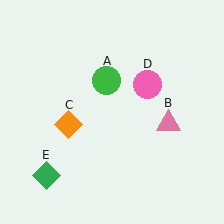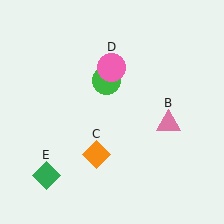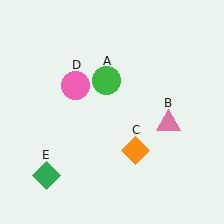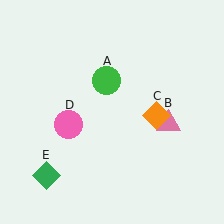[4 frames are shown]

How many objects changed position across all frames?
2 objects changed position: orange diamond (object C), pink circle (object D).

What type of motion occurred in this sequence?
The orange diamond (object C), pink circle (object D) rotated counterclockwise around the center of the scene.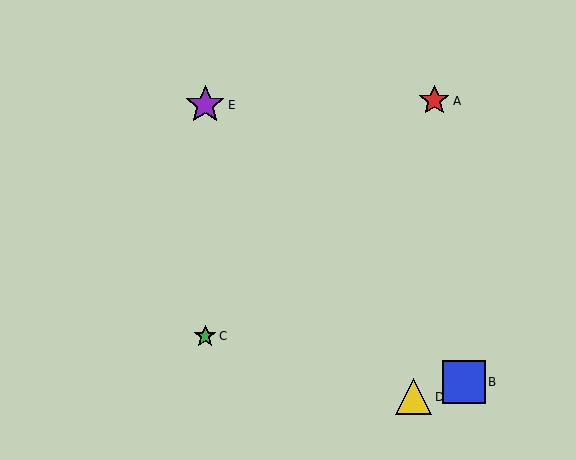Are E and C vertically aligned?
Yes, both are at x≈205.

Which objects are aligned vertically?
Objects C, E are aligned vertically.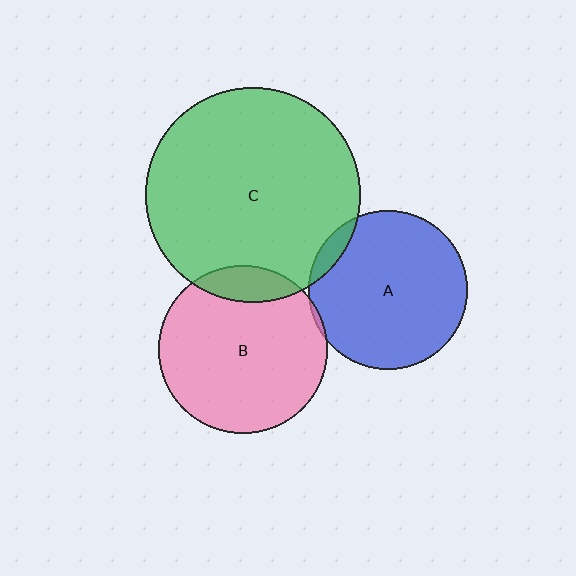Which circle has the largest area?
Circle C (green).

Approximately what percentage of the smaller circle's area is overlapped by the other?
Approximately 5%.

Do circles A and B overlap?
Yes.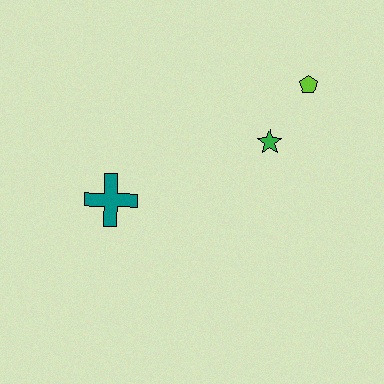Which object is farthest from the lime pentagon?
The teal cross is farthest from the lime pentagon.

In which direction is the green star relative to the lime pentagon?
The green star is below the lime pentagon.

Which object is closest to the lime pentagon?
The green star is closest to the lime pentagon.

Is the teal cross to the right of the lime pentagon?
No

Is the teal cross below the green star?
Yes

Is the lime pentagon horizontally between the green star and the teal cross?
No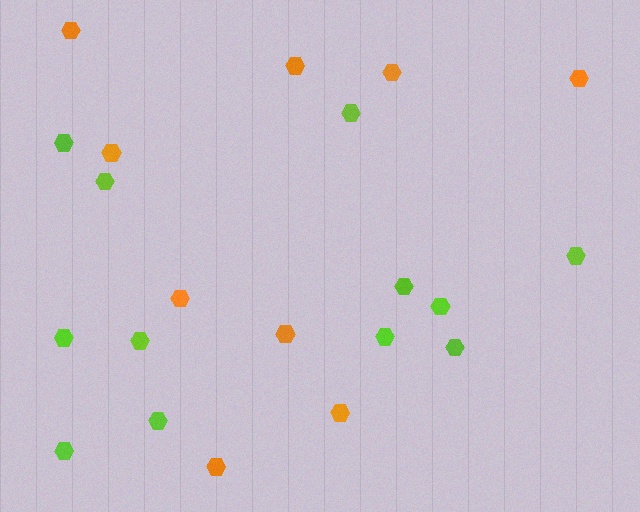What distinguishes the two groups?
There are 2 groups: one group of lime hexagons (12) and one group of orange hexagons (9).